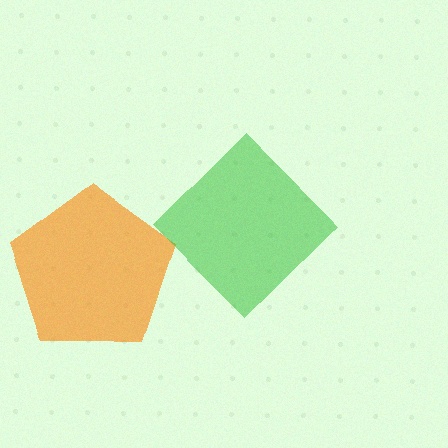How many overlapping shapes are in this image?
There are 2 overlapping shapes in the image.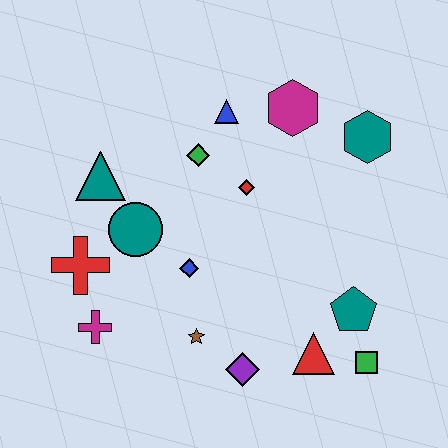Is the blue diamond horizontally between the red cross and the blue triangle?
Yes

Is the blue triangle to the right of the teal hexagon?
No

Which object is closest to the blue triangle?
The green diamond is closest to the blue triangle.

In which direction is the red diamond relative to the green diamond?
The red diamond is to the right of the green diamond.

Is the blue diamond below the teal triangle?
Yes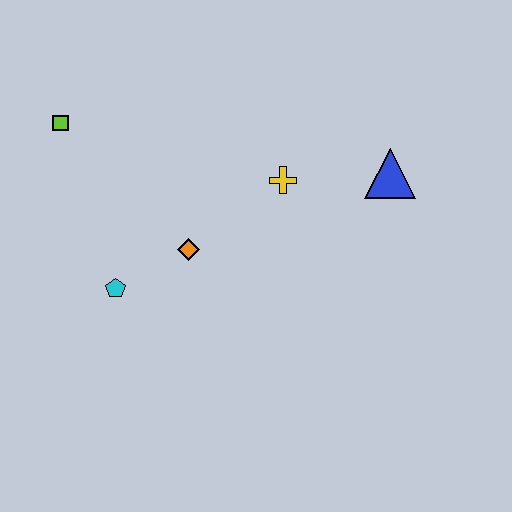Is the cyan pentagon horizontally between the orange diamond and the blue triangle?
No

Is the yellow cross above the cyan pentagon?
Yes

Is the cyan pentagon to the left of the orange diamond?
Yes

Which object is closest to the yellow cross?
The blue triangle is closest to the yellow cross.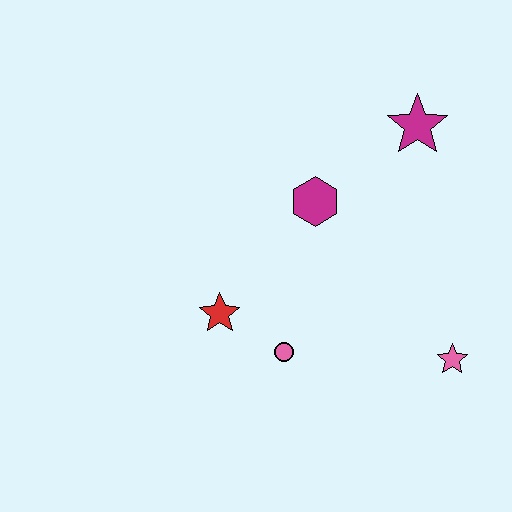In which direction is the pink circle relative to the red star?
The pink circle is to the right of the red star.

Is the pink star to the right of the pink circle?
Yes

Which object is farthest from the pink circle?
The magenta star is farthest from the pink circle.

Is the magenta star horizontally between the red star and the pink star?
Yes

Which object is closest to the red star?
The pink circle is closest to the red star.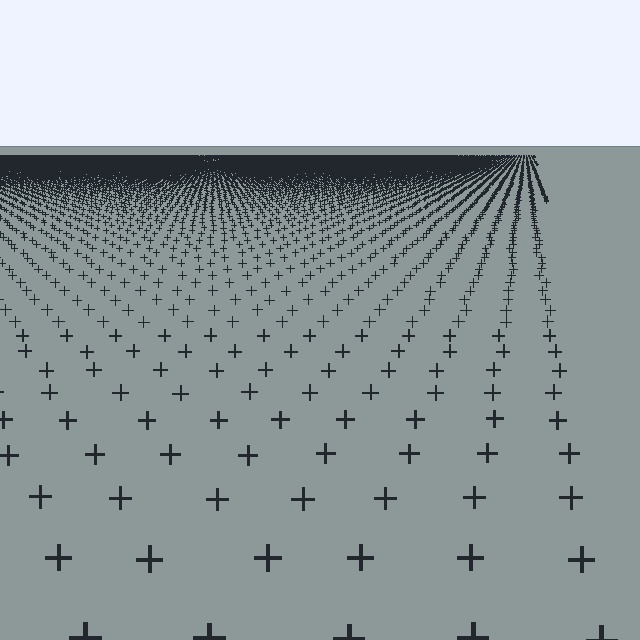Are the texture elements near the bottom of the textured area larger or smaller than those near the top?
Larger. Near the bottom, elements are closer to the viewer and appear at a bigger on-screen size.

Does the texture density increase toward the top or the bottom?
Density increases toward the top.